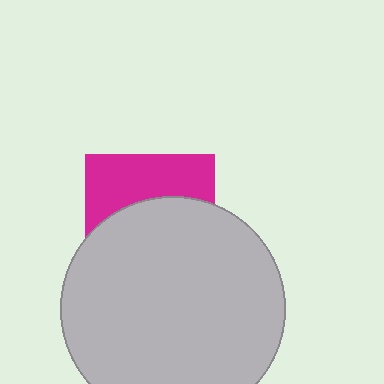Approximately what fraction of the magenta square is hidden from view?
Roughly 60% of the magenta square is hidden behind the light gray circle.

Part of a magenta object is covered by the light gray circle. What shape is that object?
It is a square.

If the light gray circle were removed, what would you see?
You would see the complete magenta square.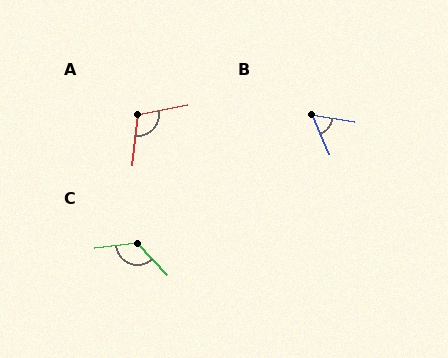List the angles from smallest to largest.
B (57°), A (108°), C (127°).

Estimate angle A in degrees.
Approximately 108 degrees.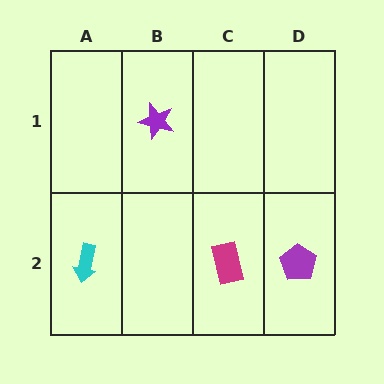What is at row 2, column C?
A magenta rectangle.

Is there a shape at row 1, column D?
No, that cell is empty.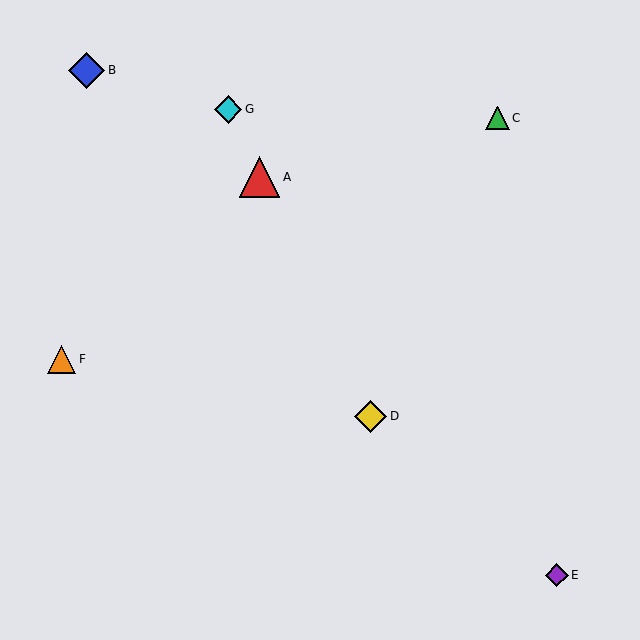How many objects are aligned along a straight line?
3 objects (A, D, G) are aligned along a straight line.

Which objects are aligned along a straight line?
Objects A, D, G are aligned along a straight line.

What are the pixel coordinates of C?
Object C is at (498, 118).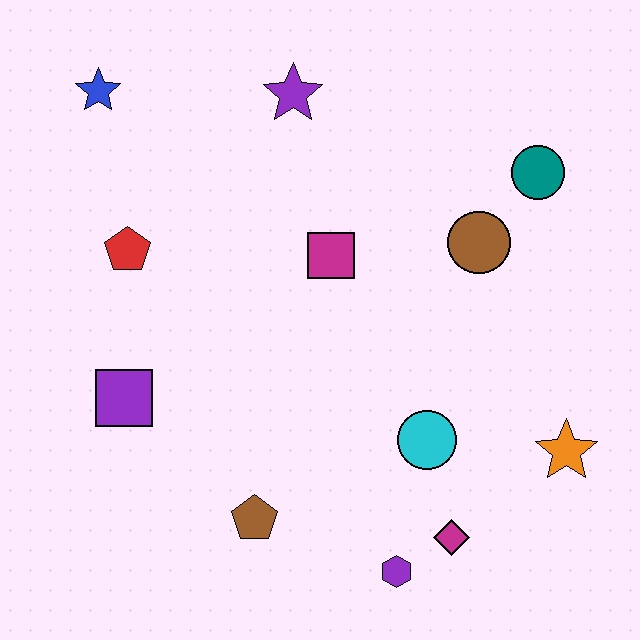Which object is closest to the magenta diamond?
The purple hexagon is closest to the magenta diamond.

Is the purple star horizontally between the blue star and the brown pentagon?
No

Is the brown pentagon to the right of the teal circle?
No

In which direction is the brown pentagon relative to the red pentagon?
The brown pentagon is below the red pentagon.